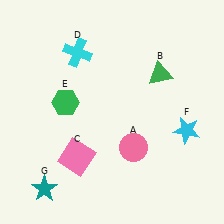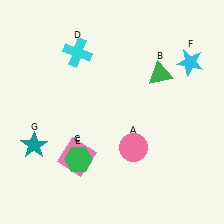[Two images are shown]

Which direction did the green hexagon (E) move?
The green hexagon (E) moved down.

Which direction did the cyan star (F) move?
The cyan star (F) moved up.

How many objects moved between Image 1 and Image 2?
3 objects moved between the two images.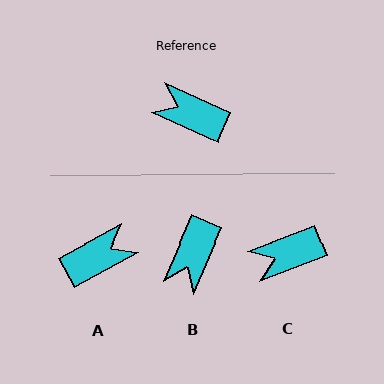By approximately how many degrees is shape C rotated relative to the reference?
Approximately 45 degrees counter-clockwise.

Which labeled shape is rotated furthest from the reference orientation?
A, about 128 degrees away.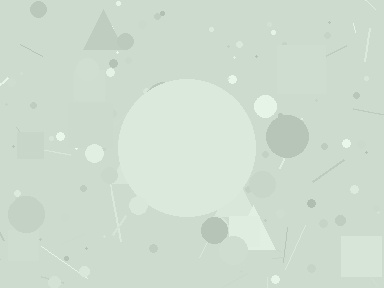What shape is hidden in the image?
A circle is hidden in the image.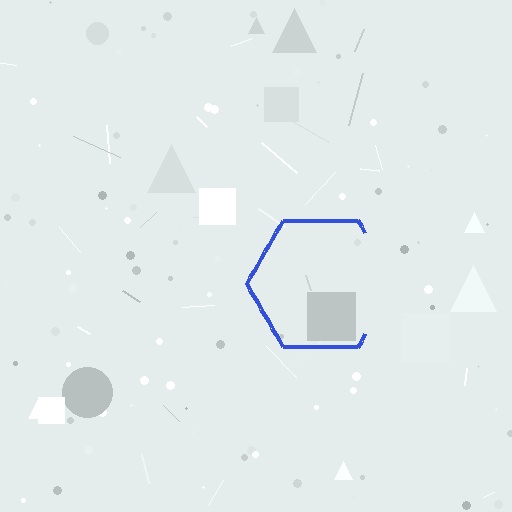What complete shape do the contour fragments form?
The contour fragments form a hexagon.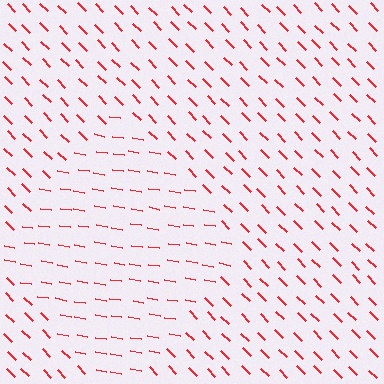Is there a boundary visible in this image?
Yes, there is a texture boundary formed by a change in line orientation.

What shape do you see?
I see a diamond.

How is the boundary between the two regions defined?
The boundary is defined purely by a change in line orientation (approximately 36 degrees difference). All lines are the same color and thickness.